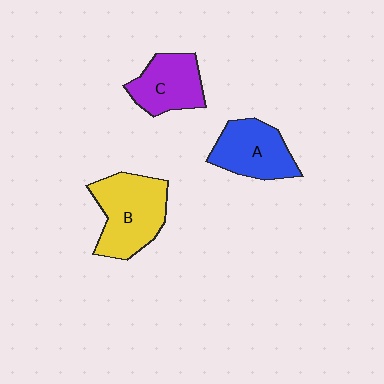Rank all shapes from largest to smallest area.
From largest to smallest: B (yellow), A (blue), C (purple).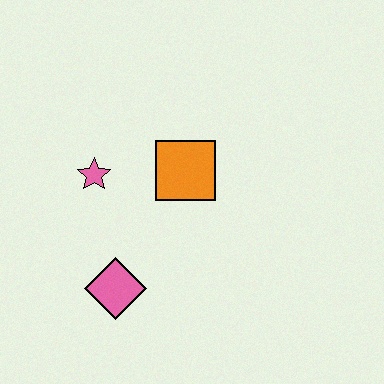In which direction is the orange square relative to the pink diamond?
The orange square is above the pink diamond.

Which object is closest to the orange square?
The pink star is closest to the orange square.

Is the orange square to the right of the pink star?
Yes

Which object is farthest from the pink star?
The pink diamond is farthest from the pink star.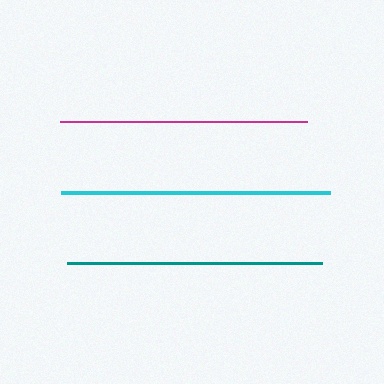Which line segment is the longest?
The cyan line is the longest at approximately 269 pixels.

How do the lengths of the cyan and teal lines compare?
The cyan and teal lines are approximately the same length.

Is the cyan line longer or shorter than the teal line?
The cyan line is longer than the teal line.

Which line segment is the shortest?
The magenta line is the shortest at approximately 247 pixels.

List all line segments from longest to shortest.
From longest to shortest: cyan, teal, magenta.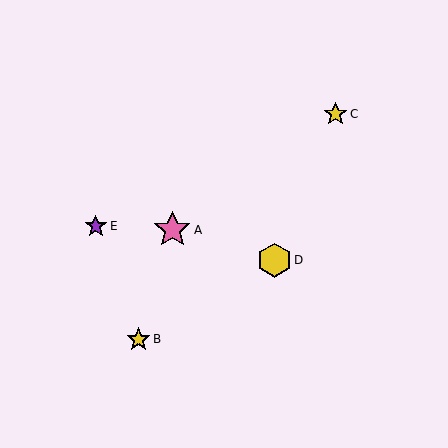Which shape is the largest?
The pink star (labeled A) is the largest.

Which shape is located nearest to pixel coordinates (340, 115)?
The yellow star (labeled C) at (336, 114) is nearest to that location.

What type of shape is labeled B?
Shape B is a yellow star.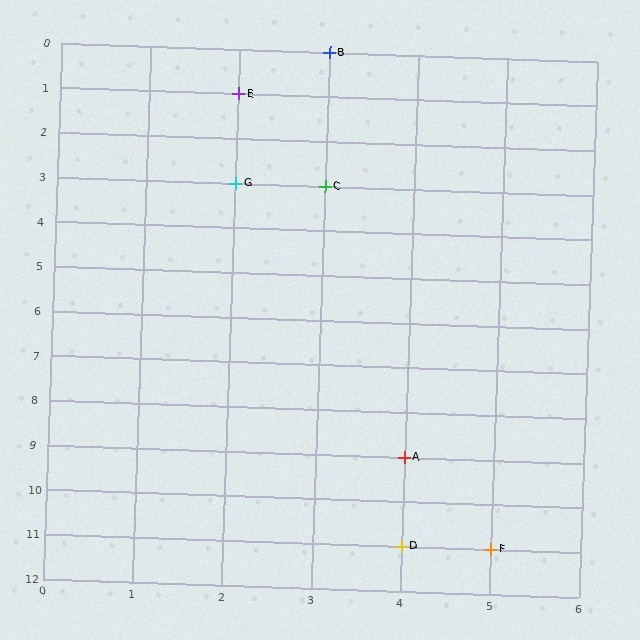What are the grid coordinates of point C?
Point C is at grid coordinates (3, 3).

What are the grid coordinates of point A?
Point A is at grid coordinates (4, 9).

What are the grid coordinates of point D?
Point D is at grid coordinates (4, 11).